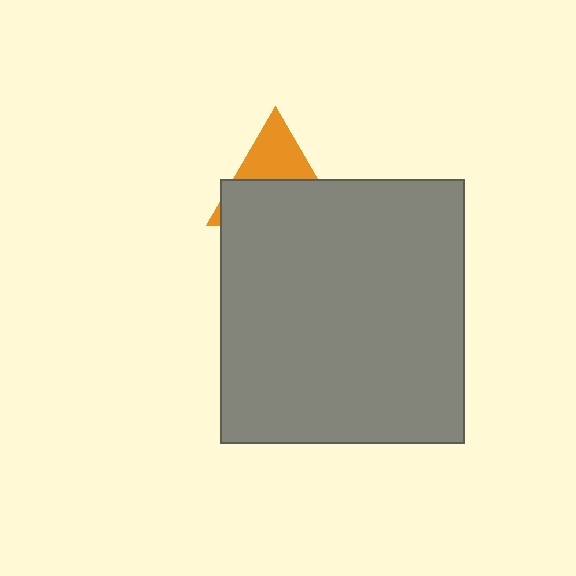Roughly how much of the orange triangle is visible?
A small part of it is visible (roughly 40%).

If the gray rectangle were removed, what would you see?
You would see the complete orange triangle.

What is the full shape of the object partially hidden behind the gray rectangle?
The partially hidden object is an orange triangle.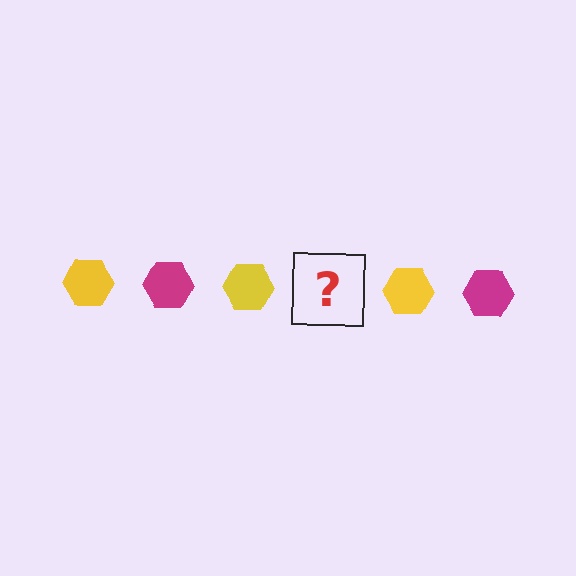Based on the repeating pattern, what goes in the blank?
The blank should be a magenta hexagon.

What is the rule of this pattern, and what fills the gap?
The rule is that the pattern cycles through yellow, magenta hexagons. The gap should be filled with a magenta hexagon.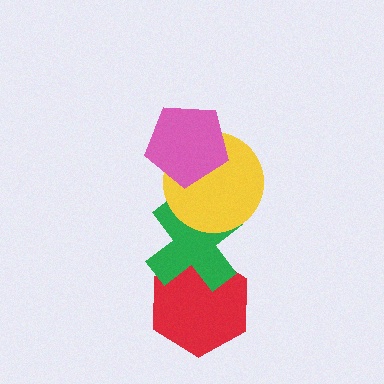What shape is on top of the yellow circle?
The pink pentagon is on top of the yellow circle.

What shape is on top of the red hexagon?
The green cross is on top of the red hexagon.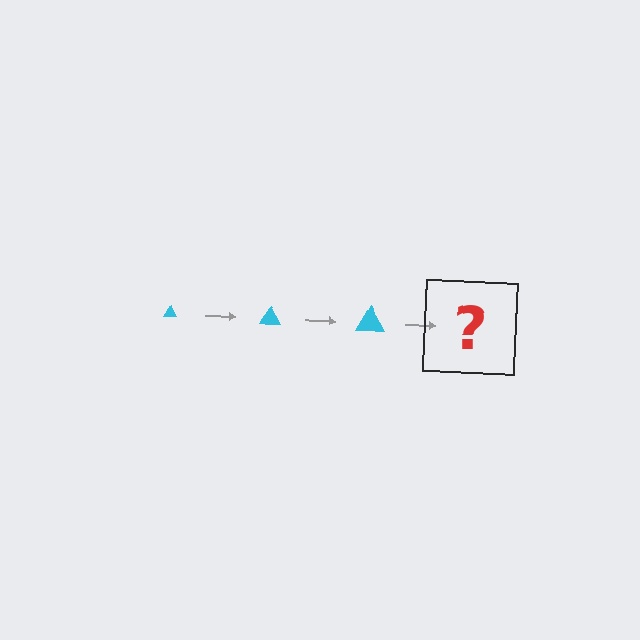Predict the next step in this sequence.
The next step is a cyan triangle, larger than the previous one.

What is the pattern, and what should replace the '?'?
The pattern is that the triangle gets progressively larger each step. The '?' should be a cyan triangle, larger than the previous one.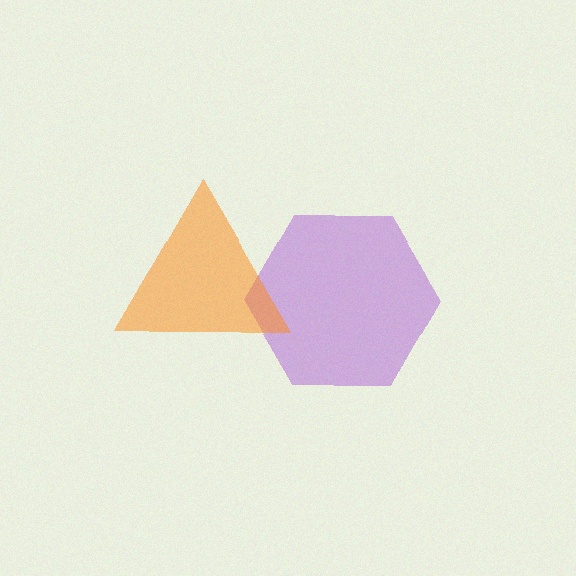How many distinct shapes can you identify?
There are 2 distinct shapes: a purple hexagon, an orange triangle.